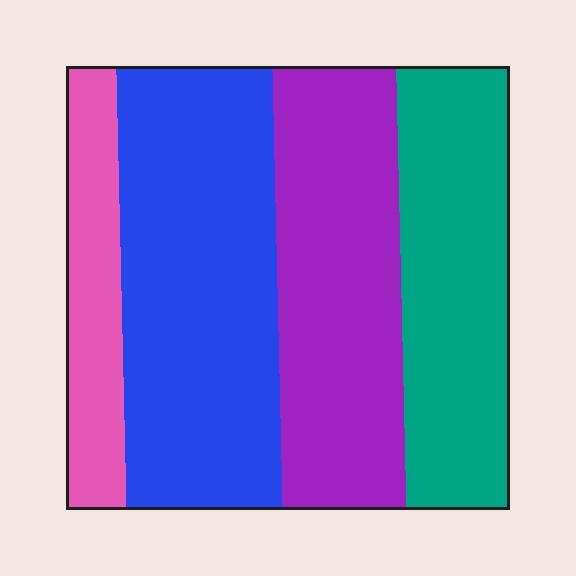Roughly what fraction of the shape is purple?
Purple takes up between a sixth and a third of the shape.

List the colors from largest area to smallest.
From largest to smallest: blue, purple, teal, pink.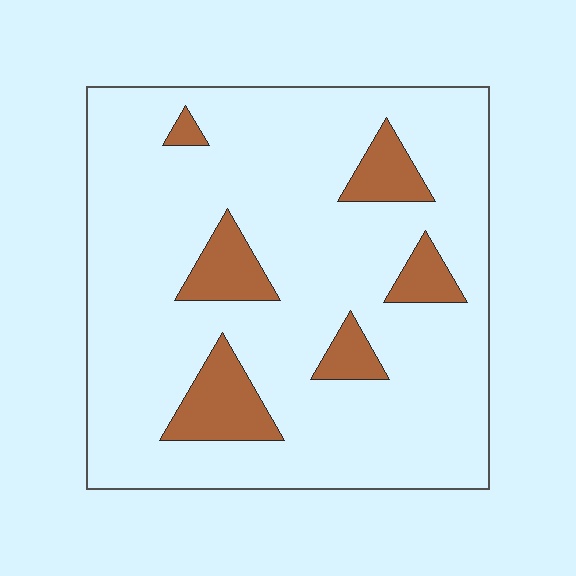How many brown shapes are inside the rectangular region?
6.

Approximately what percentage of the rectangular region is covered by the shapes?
Approximately 15%.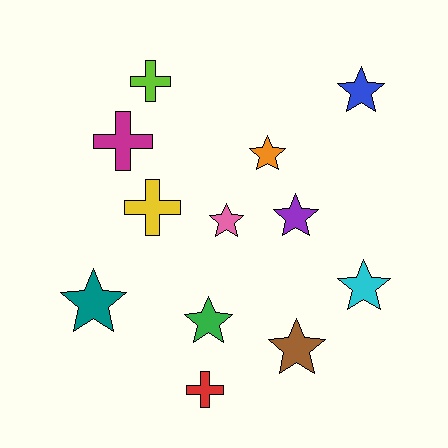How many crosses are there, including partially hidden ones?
There are 4 crosses.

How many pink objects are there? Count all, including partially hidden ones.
There is 1 pink object.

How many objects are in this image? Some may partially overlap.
There are 12 objects.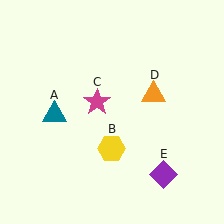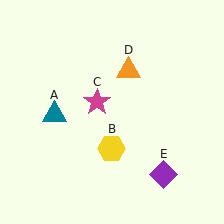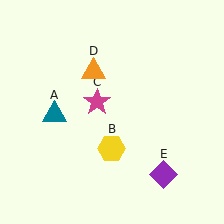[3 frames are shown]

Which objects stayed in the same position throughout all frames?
Teal triangle (object A) and yellow hexagon (object B) and magenta star (object C) and purple diamond (object E) remained stationary.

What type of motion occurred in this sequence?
The orange triangle (object D) rotated counterclockwise around the center of the scene.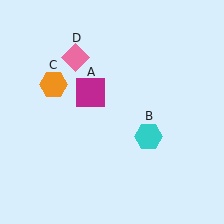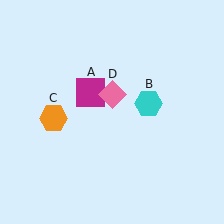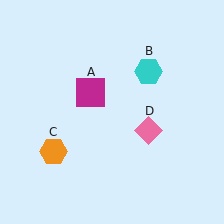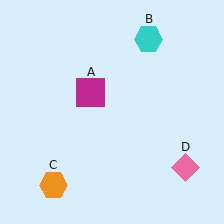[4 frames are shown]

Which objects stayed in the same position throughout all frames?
Magenta square (object A) remained stationary.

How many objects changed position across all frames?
3 objects changed position: cyan hexagon (object B), orange hexagon (object C), pink diamond (object D).